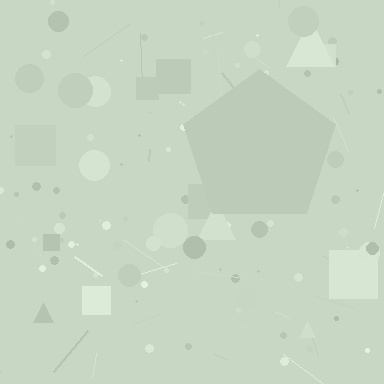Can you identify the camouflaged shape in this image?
The camouflaged shape is a pentagon.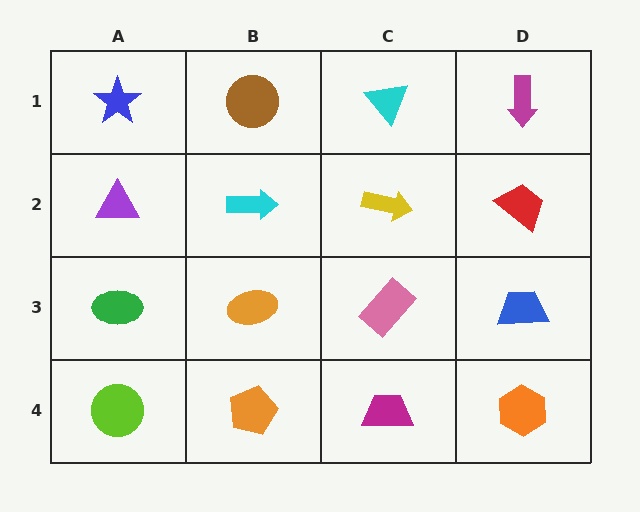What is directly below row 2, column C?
A pink rectangle.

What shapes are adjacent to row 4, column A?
A green ellipse (row 3, column A), an orange pentagon (row 4, column B).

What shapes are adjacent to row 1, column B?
A cyan arrow (row 2, column B), a blue star (row 1, column A), a cyan triangle (row 1, column C).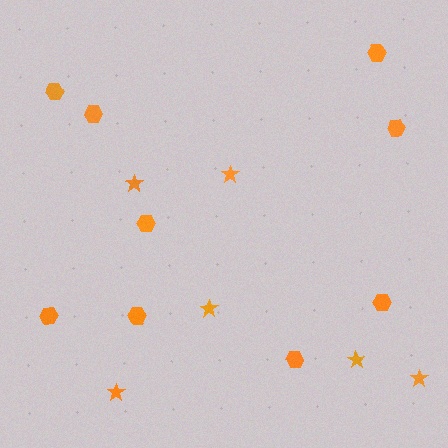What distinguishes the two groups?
There are 2 groups: one group of stars (6) and one group of hexagons (9).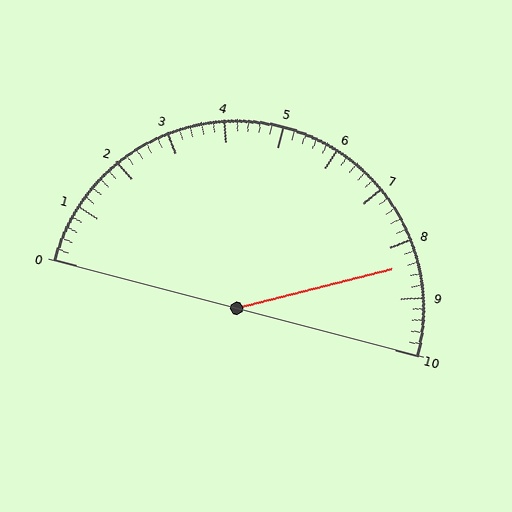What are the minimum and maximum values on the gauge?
The gauge ranges from 0 to 10.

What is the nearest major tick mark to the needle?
The nearest major tick mark is 8.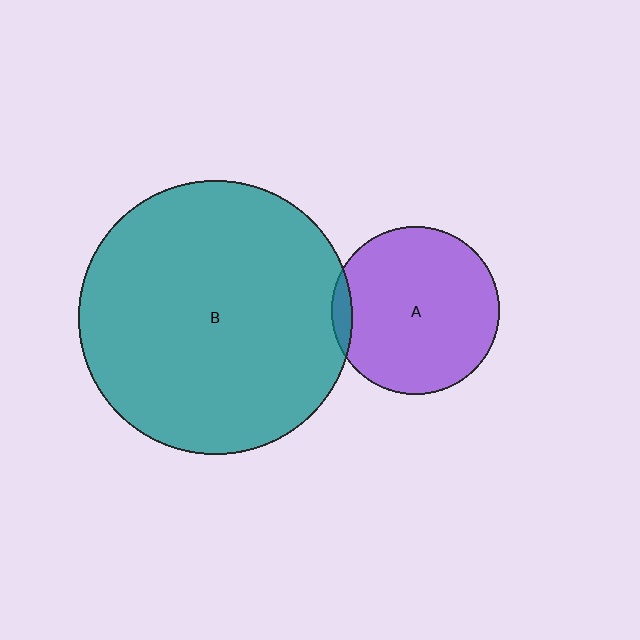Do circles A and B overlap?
Yes.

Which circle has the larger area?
Circle B (teal).